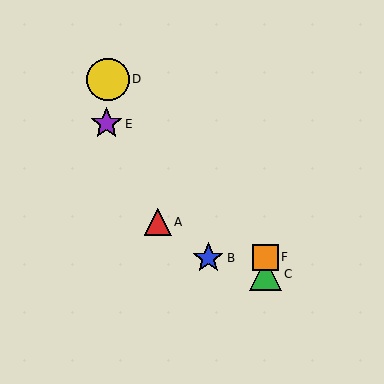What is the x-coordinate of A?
Object A is at x≈158.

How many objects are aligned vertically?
2 objects (C, F) are aligned vertically.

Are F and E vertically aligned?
No, F is at x≈265 and E is at x≈107.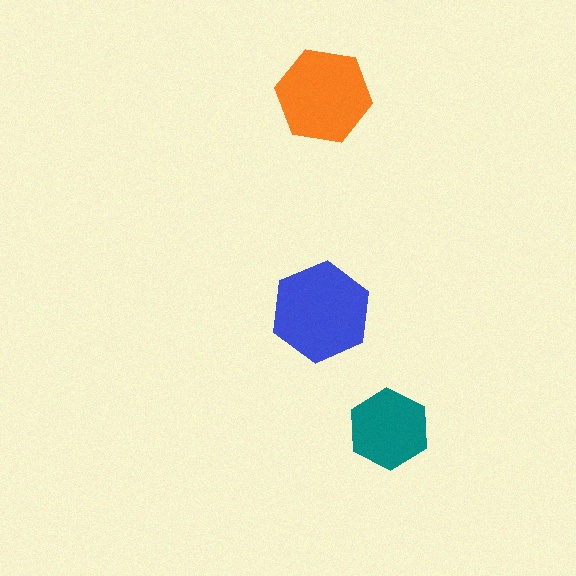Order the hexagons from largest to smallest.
the blue one, the orange one, the teal one.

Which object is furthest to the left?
The blue hexagon is leftmost.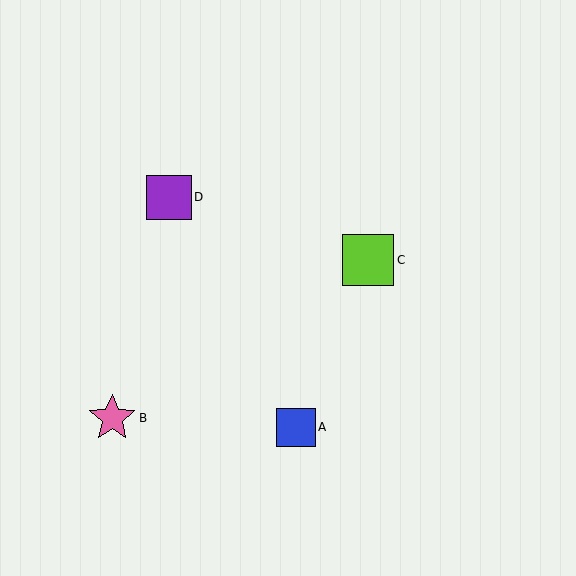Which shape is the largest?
The lime square (labeled C) is the largest.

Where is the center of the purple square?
The center of the purple square is at (169, 197).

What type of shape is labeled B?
Shape B is a pink star.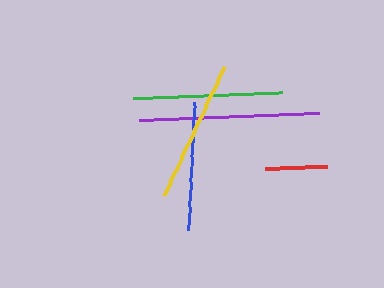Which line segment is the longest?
The purple line is the longest at approximately 180 pixels.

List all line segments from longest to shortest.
From longest to shortest: purple, green, yellow, blue, red.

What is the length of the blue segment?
The blue segment is approximately 128 pixels long.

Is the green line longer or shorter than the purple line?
The purple line is longer than the green line.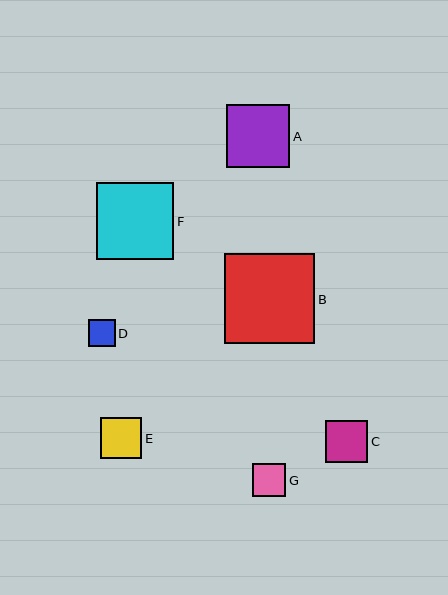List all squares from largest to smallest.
From largest to smallest: B, F, A, C, E, G, D.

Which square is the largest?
Square B is the largest with a size of approximately 90 pixels.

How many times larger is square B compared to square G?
Square B is approximately 2.7 times the size of square G.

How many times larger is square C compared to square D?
Square C is approximately 1.6 times the size of square D.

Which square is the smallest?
Square D is the smallest with a size of approximately 27 pixels.